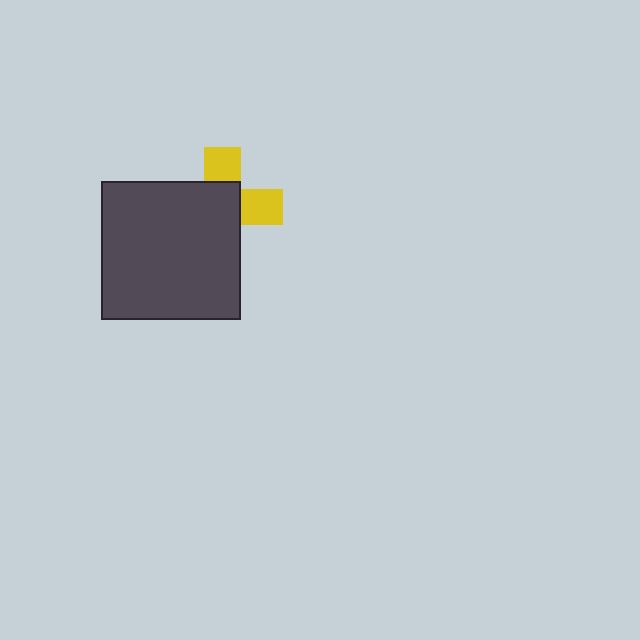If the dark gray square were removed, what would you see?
You would see the complete yellow cross.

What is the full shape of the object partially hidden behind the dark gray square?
The partially hidden object is a yellow cross.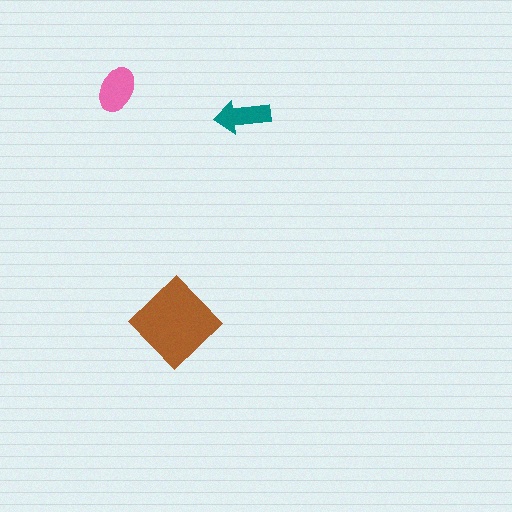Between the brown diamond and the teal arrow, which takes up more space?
The brown diamond.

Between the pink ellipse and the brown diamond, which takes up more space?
The brown diamond.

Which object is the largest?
The brown diamond.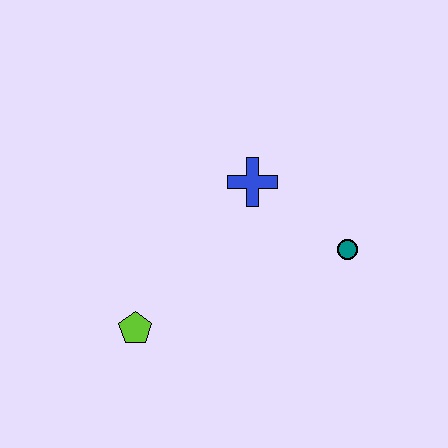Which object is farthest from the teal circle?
The lime pentagon is farthest from the teal circle.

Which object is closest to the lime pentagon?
The blue cross is closest to the lime pentagon.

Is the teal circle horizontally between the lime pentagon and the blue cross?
No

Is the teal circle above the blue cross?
No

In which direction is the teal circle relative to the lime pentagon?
The teal circle is to the right of the lime pentagon.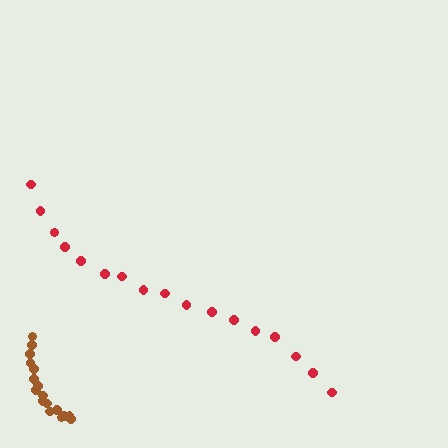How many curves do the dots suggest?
There are 2 distinct paths.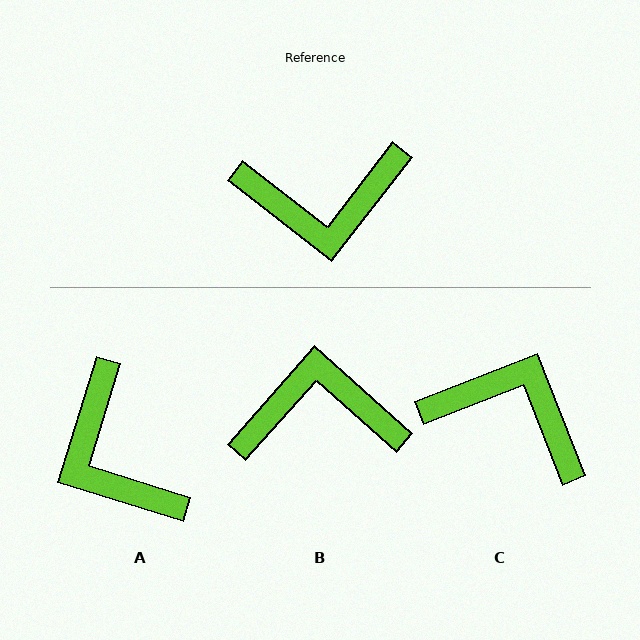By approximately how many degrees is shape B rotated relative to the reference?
Approximately 176 degrees counter-clockwise.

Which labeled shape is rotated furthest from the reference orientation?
B, about 176 degrees away.